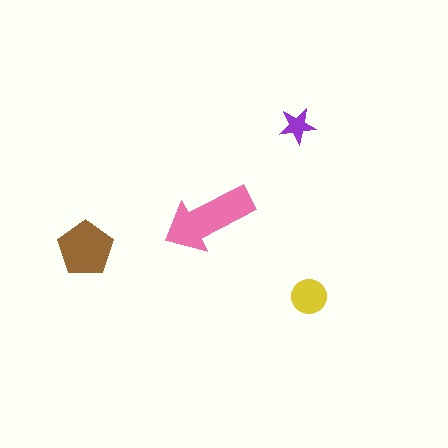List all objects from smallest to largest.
The purple star, the yellow circle, the brown pentagon, the pink arrow.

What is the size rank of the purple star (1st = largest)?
4th.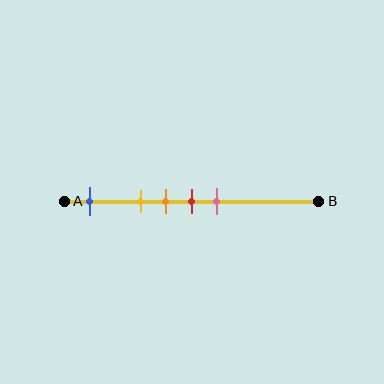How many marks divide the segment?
There are 5 marks dividing the segment.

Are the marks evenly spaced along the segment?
No, the marks are not evenly spaced.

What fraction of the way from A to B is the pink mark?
The pink mark is approximately 60% (0.6) of the way from A to B.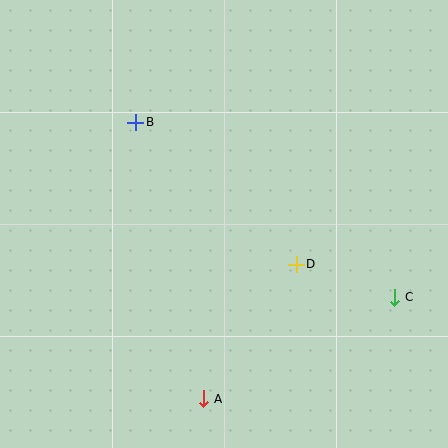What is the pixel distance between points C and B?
The distance between C and B is 313 pixels.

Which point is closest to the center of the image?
Point D at (296, 264) is closest to the center.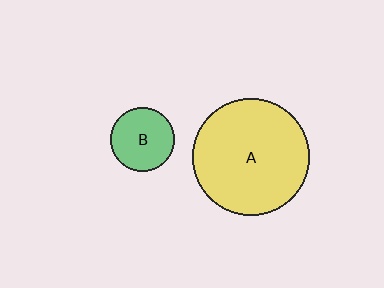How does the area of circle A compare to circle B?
Approximately 3.3 times.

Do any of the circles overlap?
No, none of the circles overlap.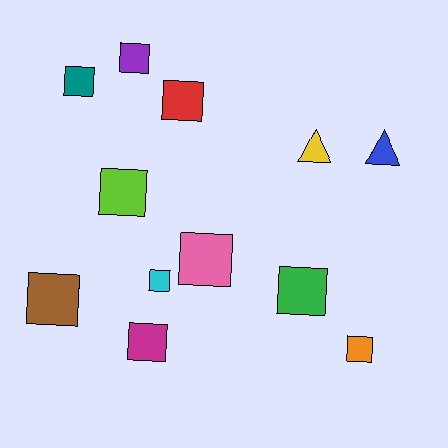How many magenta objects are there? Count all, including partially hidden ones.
There is 1 magenta object.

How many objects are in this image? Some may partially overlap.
There are 12 objects.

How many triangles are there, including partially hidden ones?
There are 2 triangles.